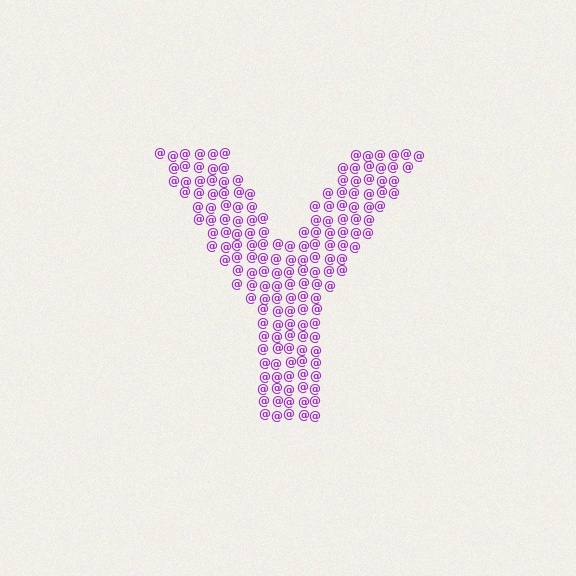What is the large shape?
The large shape is the letter Y.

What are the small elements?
The small elements are at signs.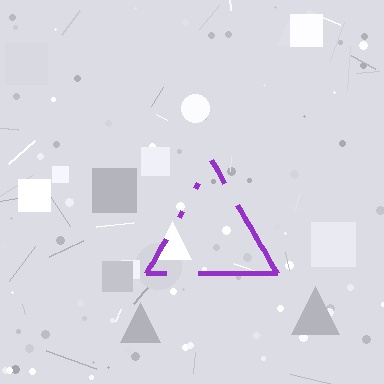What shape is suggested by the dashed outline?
The dashed outline suggests a triangle.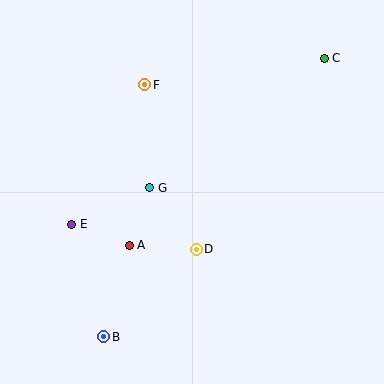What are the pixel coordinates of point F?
Point F is at (145, 85).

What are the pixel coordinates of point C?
Point C is at (324, 58).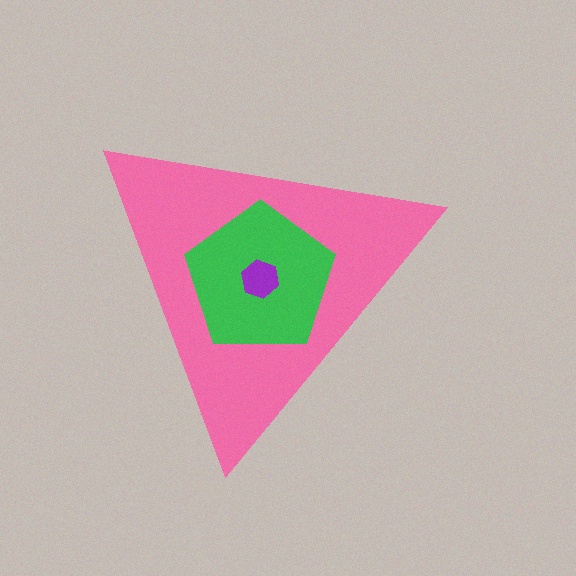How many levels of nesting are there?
3.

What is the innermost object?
The purple hexagon.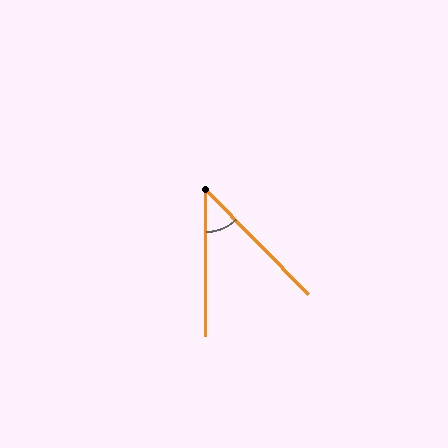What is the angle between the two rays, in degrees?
Approximately 44 degrees.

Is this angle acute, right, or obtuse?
It is acute.